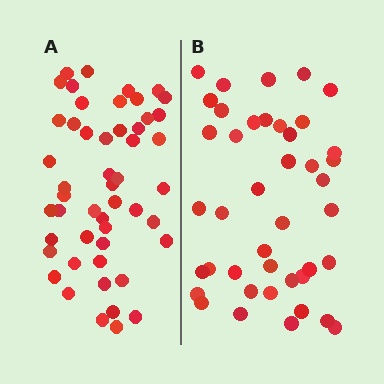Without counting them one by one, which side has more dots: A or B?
Region A (the left region) has more dots.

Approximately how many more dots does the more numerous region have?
Region A has roughly 8 or so more dots than region B.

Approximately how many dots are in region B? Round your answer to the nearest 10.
About 40 dots. (The exact count is 42, which rounds to 40.)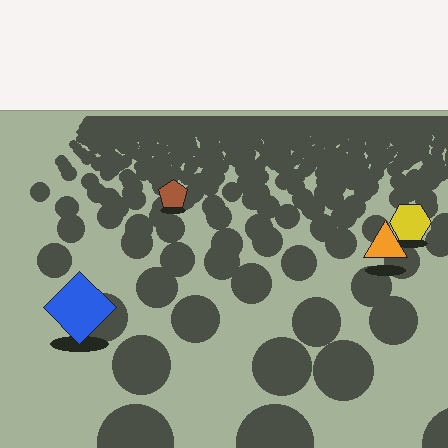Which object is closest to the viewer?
The blue diamond is closest. The texture marks near it are larger and more spread out.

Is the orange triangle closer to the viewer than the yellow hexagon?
Yes. The orange triangle is closer — you can tell from the texture gradient: the ground texture is coarser near it.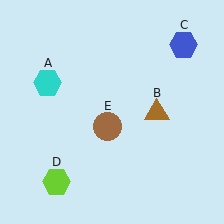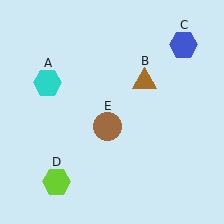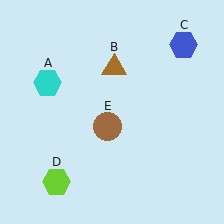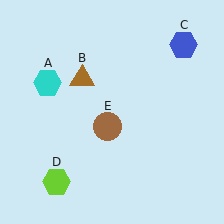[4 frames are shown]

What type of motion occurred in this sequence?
The brown triangle (object B) rotated counterclockwise around the center of the scene.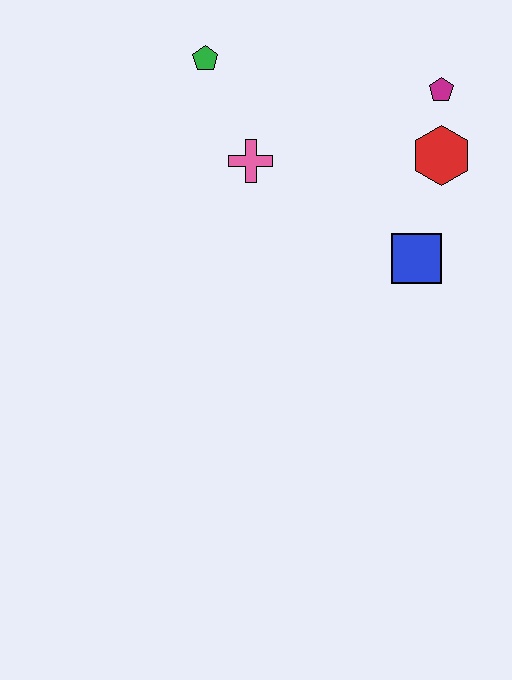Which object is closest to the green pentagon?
The pink cross is closest to the green pentagon.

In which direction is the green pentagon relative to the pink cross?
The green pentagon is above the pink cross.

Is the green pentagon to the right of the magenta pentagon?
No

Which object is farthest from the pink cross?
The magenta pentagon is farthest from the pink cross.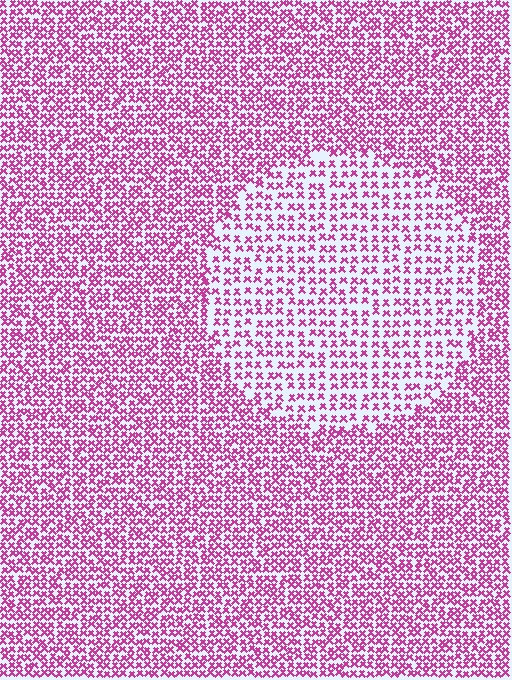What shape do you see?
I see a circle.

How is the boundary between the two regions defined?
The boundary is defined by a change in element density (approximately 1.8x ratio). All elements are the same color, size, and shape.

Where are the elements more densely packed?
The elements are more densely packed outside the circle boundary.